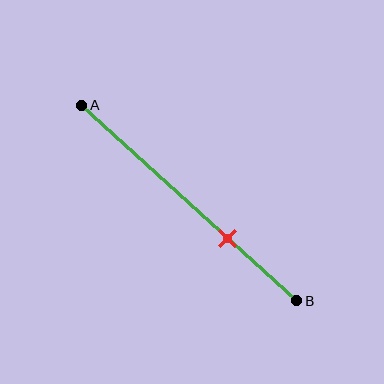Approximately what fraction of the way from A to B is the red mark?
The red mark is approximately 70% of the way from A to B.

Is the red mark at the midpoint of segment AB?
No, the mark is at about 70% from A, not at the 50% midpoint.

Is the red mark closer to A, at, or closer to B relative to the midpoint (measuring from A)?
The red mark is closer to point B than the midpoint of segment AB.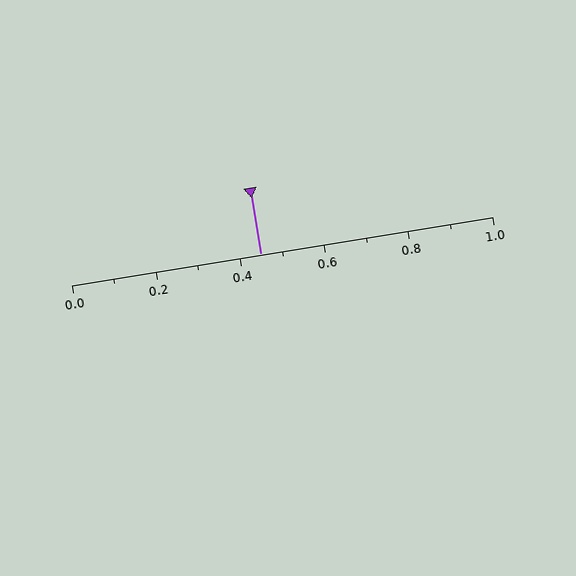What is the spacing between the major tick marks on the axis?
The major ticks are spaced 0.2 apart.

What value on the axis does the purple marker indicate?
The marker indicates approximately 0.45.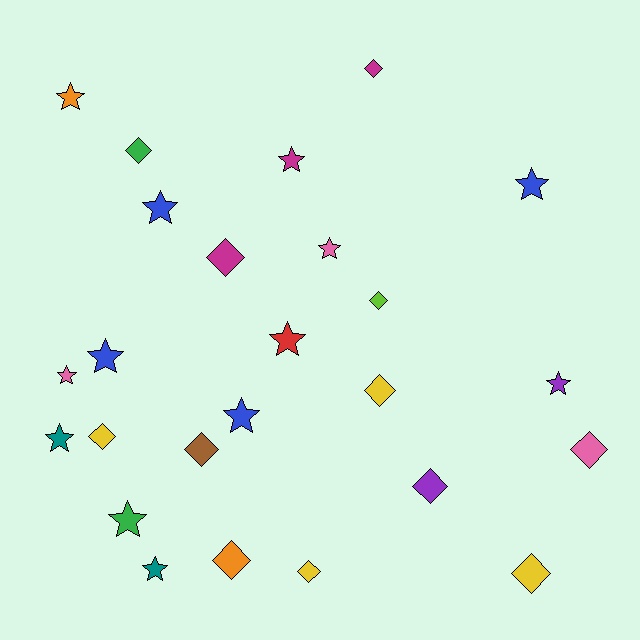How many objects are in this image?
There are 25 objects.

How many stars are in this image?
There are 13 stars.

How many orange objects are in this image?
There are 2 orange objects.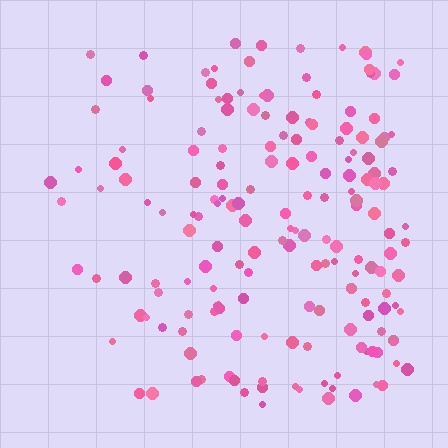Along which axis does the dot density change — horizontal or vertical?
Horizontal.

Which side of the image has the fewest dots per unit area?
The left.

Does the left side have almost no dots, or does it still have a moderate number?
Still a moderate number, just noticeably fewer than the right.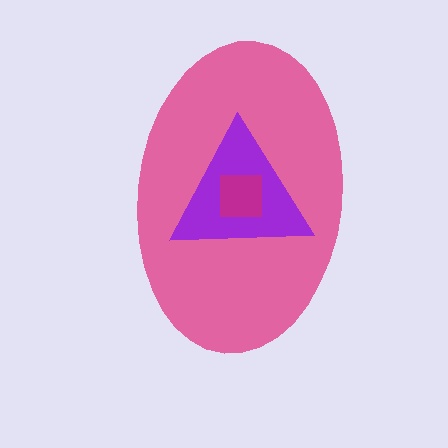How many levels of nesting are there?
3.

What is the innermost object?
The magenta square.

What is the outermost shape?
The pink ellipse.